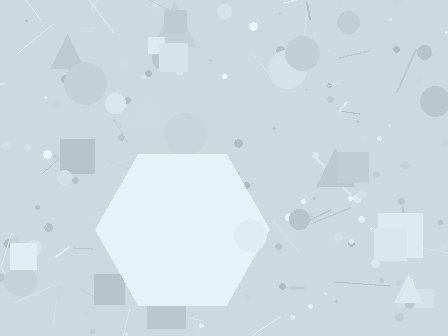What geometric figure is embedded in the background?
A hexagon is embedded in the background.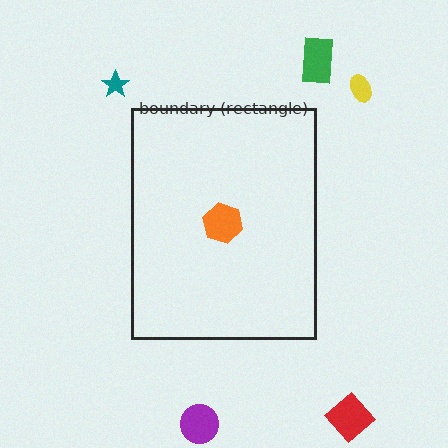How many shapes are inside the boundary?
1 inside, 5 outside.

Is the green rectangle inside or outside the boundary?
Outside.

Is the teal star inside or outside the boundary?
Outside.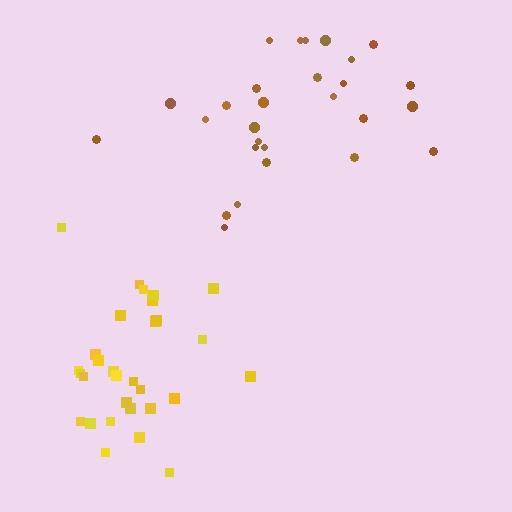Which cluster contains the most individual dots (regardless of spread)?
Yellow (30).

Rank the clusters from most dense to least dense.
yellow, brown.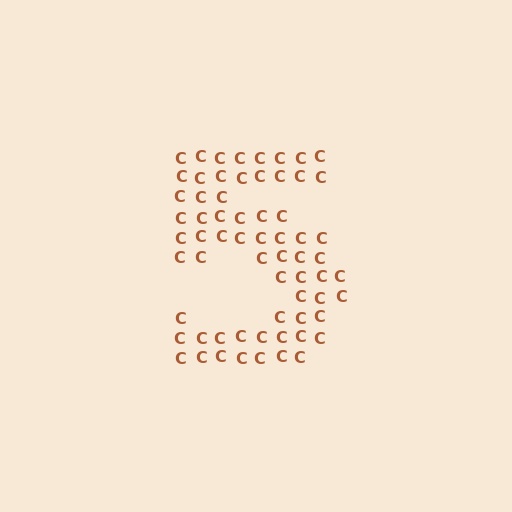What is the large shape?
The large shape is the digit 5.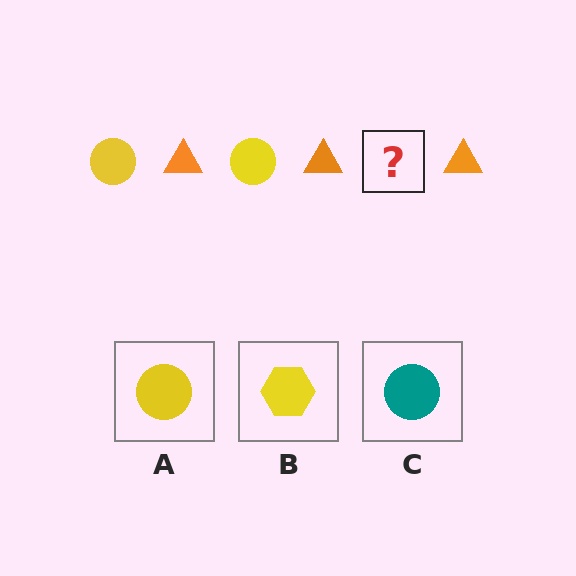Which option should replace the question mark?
Option A.